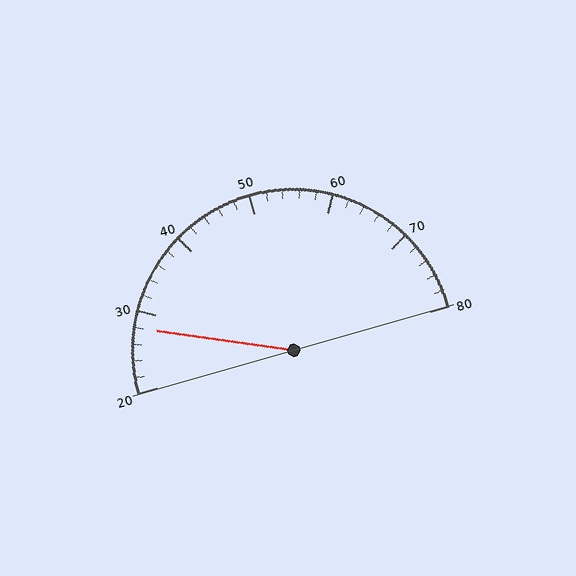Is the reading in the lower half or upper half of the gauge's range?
The reading is in the lower half of the range (20 to 80).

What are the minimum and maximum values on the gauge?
The gauge ranges from 20 to 80.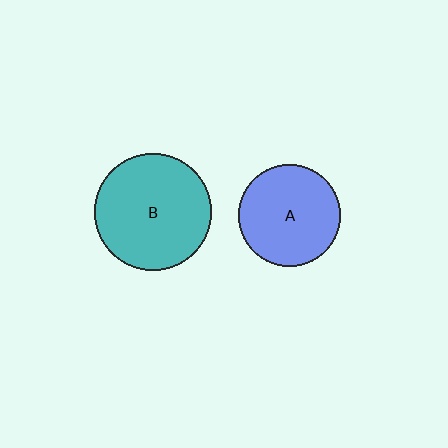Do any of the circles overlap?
No, none of the circles overlap.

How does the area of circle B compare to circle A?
Approximately 1.3 times.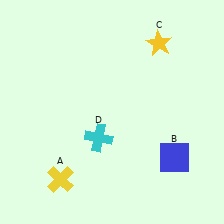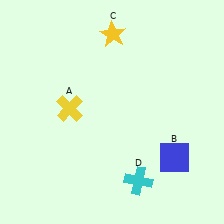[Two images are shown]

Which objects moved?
The objects that moved are: the yellow cross (A), the yellow star (C), the cyan cross (D).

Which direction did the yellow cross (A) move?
The yellow cross (A) moved up.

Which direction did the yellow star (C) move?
The yellow star (C) moved left.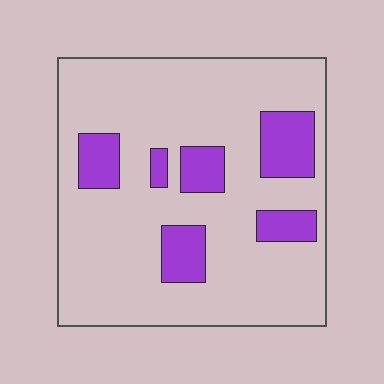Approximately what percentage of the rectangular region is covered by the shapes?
Approximately 20%.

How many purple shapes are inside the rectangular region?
6.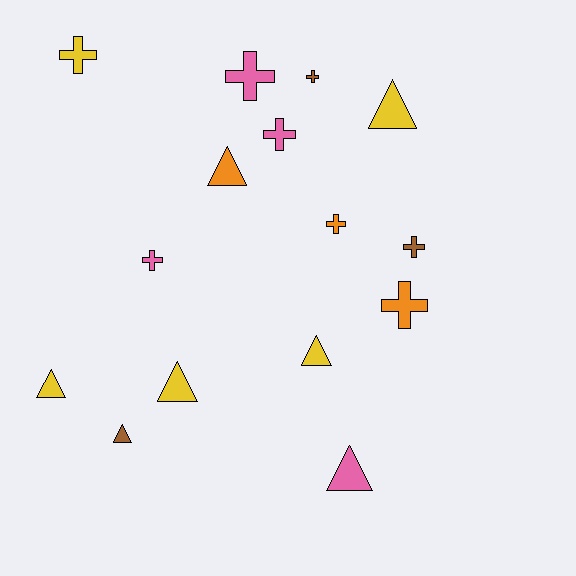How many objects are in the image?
There are 15 objects.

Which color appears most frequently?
Yellow, with 5 objects.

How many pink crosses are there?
There are 3 pink crosses.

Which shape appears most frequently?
Cross, with 8 objects.